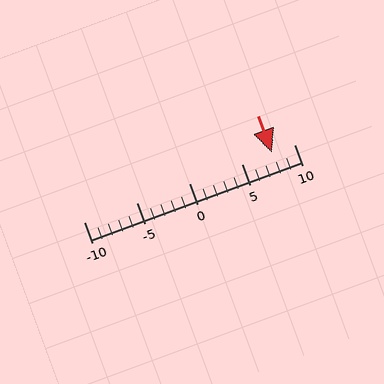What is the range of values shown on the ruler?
The ruler shows values from -10 to 10.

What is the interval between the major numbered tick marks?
The major tick marks are spaced 5 units apart.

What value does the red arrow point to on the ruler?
The red arrow points to approximately 8.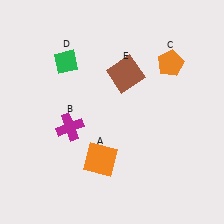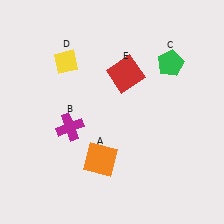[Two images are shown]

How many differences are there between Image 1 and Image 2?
There are 3 differences between the two images.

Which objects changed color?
C changed from orange to green. D changed from green to yellow. E changed from brown to red.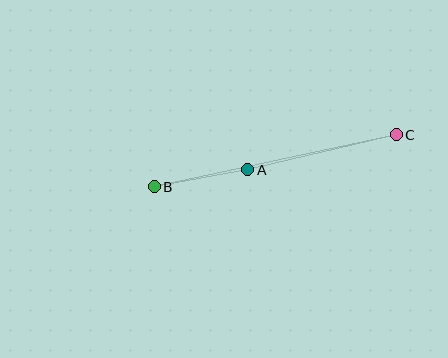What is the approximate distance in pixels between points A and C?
The distance between A and C is approximately 153 pixels.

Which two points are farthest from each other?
Points B and C are farthest from each other.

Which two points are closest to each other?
Points A and B are closest to each other.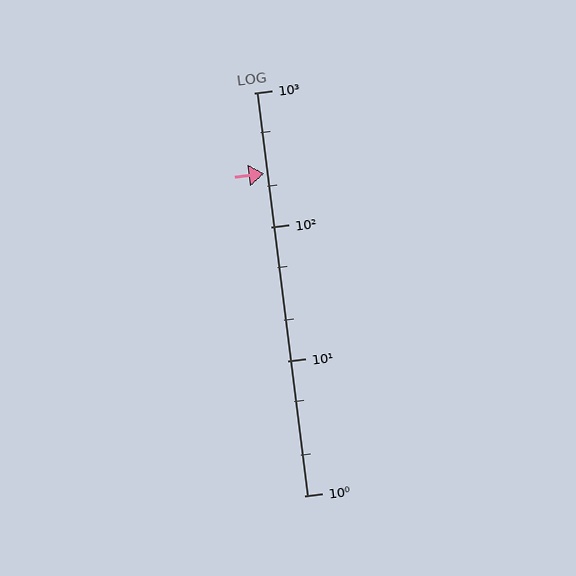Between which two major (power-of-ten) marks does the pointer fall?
The pointer is between 100 and 1000.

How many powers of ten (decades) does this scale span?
The scale spans 3 decades, from 1 to 1000.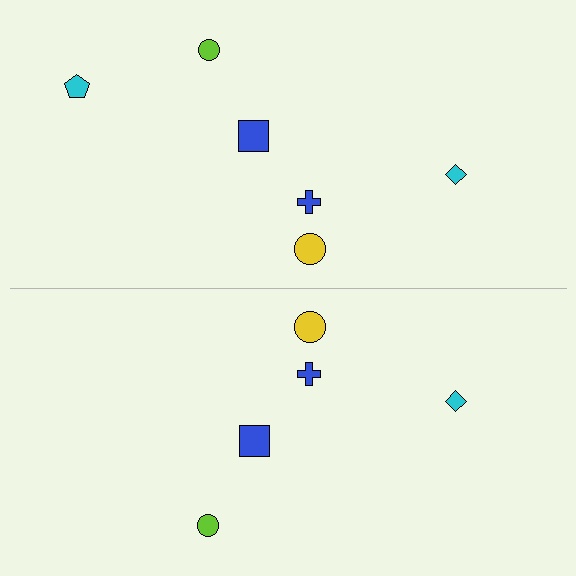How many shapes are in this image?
There are 11 shapes in this image.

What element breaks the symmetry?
A cyan pentagon is missing from the bottom side.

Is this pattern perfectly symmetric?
No, the pattern is not perfectly symmetric. A cyan pentagon is missing from the bottom side.